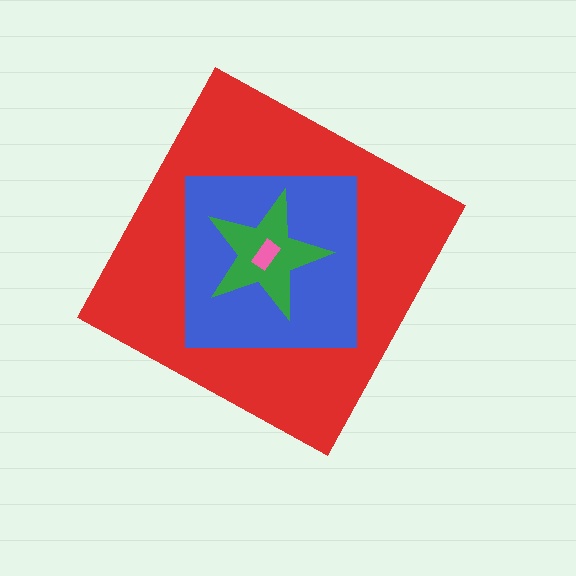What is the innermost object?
The pink rectangle.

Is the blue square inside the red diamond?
Yes.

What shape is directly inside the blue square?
The green star.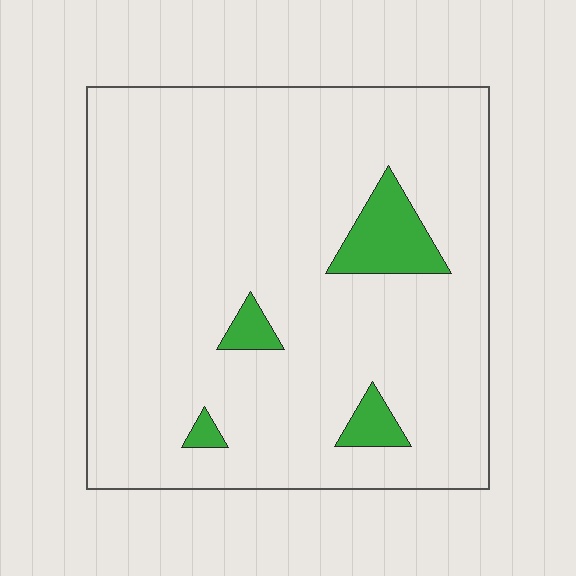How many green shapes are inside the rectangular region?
4.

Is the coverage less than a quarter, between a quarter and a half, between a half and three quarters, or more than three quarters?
Less than a quarter.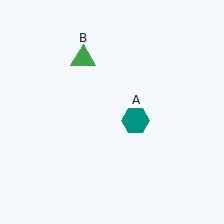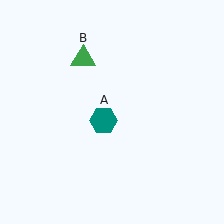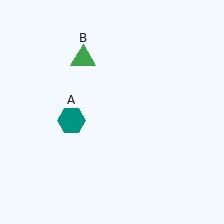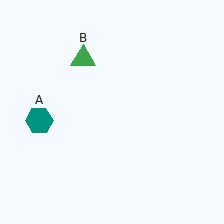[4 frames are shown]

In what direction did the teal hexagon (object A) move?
The teal hexagon (object A) moved left.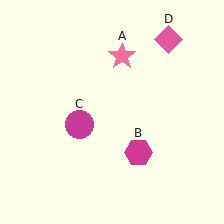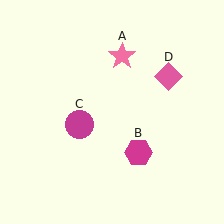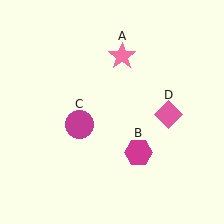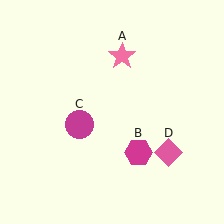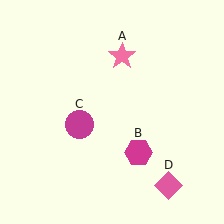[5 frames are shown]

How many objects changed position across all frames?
1 object changed position: pink diamond (object D).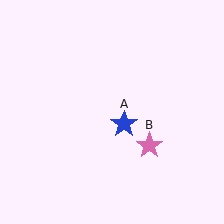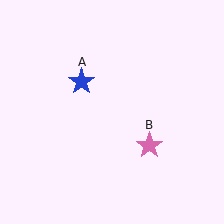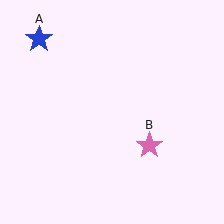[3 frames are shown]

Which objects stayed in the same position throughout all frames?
Pink star (object B) remained stationary.